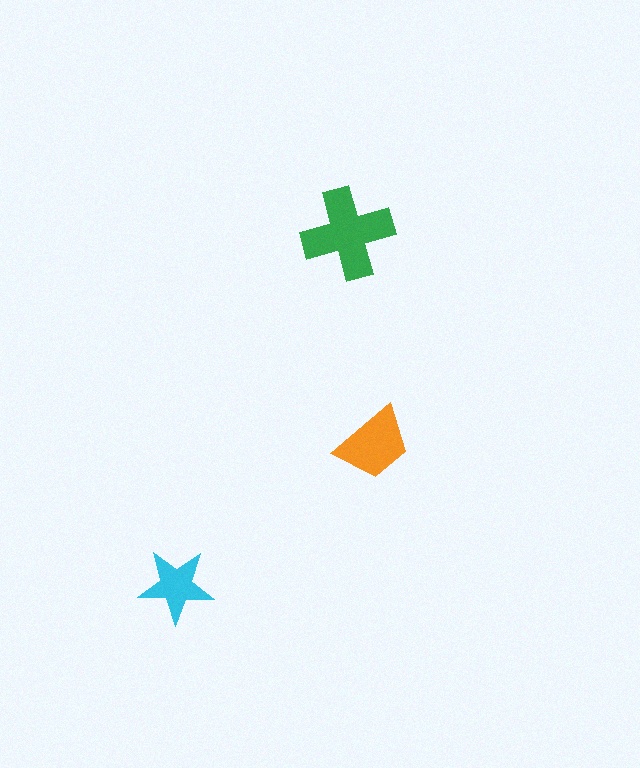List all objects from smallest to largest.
The cyan star, the orange trapezoid, the green cross.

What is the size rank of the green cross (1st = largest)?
1st.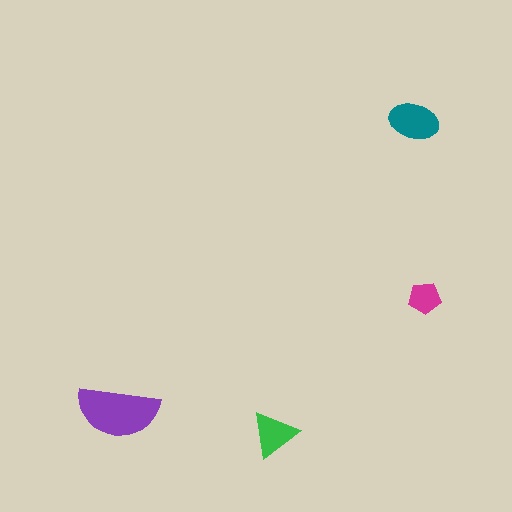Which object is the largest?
The purple semicircle.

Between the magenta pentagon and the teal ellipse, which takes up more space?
The teal ellipse.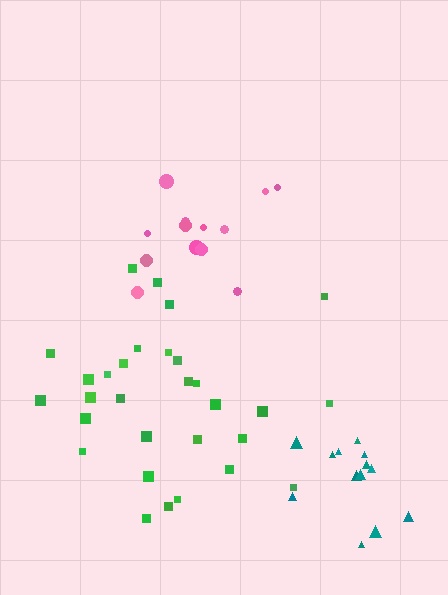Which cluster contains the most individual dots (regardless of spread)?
Green (30).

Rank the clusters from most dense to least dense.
pink, teal, green.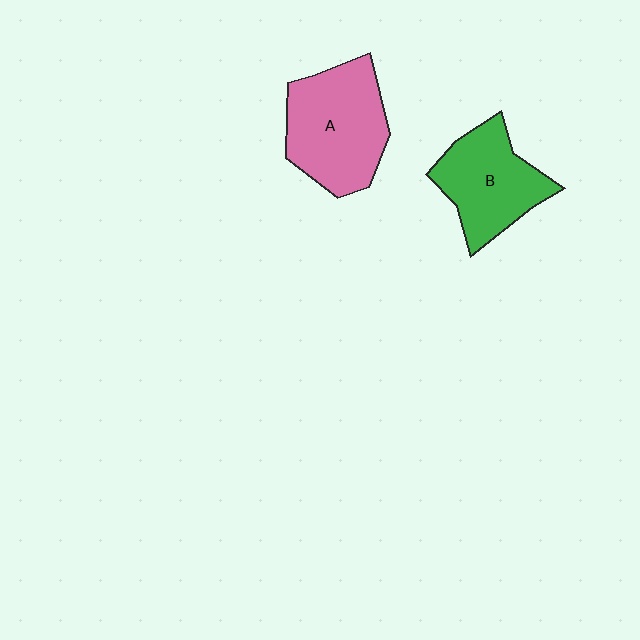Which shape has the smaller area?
Shape B (green).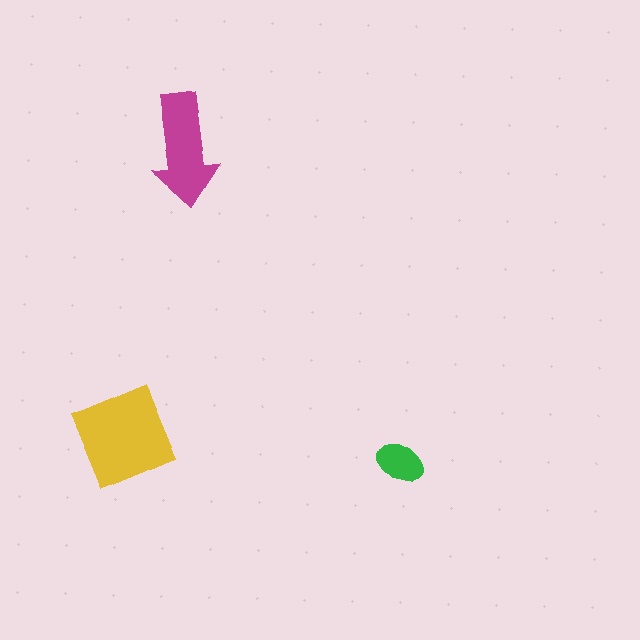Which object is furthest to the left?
The yellow diamond is leftmost.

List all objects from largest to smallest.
The yellow diamond, the magenta arrow, the green ellipse.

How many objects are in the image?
There are 3 objects in the image.